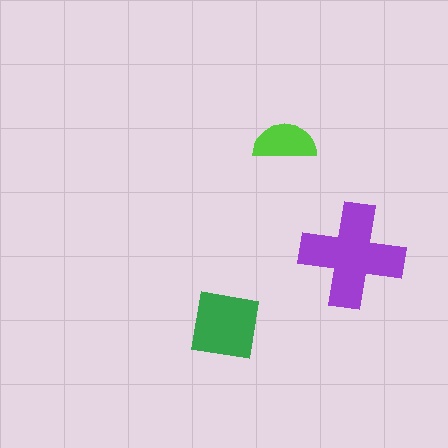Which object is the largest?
The purple cross.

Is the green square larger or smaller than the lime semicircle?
Larger.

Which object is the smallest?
The lime semicircle.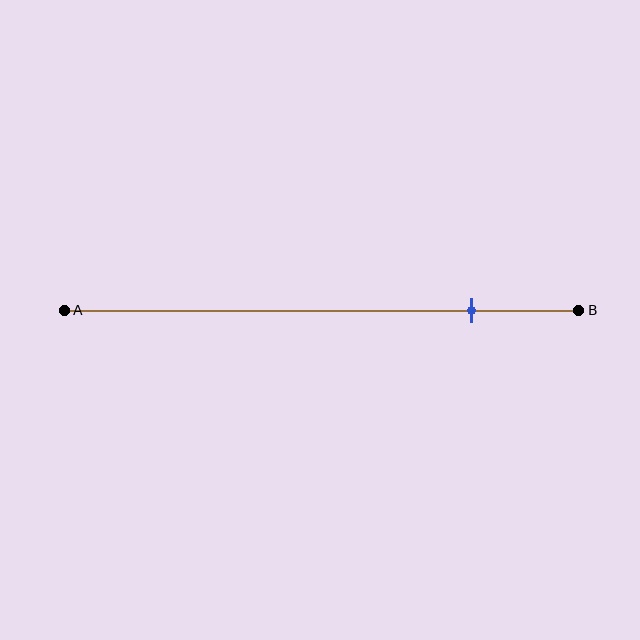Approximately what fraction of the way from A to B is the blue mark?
The blue mark is approximately 80% of the way from A to B.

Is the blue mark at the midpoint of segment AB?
No, the mark is at about 80% from A, not at the 50% midpoint.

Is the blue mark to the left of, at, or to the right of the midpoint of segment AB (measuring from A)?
The blue mark is to the right of the midpoint of segment AB.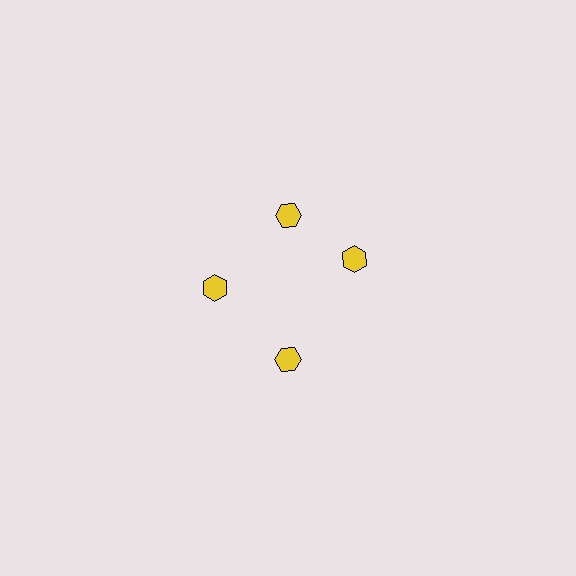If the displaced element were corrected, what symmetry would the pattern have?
It would have 4-fold rotational symmetry — the pattern would map onto itself every 90 degrees.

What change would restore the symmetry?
The symmetry would be restored by rotating it back into even spacing with its neighbors so that all 4 hexagons sit at equal angles and equal distance from the center.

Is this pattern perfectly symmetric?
No. The 4 yellow hexagons are arranged in a ring, but one element near the 3 o'clock position is rotated out of alignment along the ring, breaking the 4-fold rotational symmetry.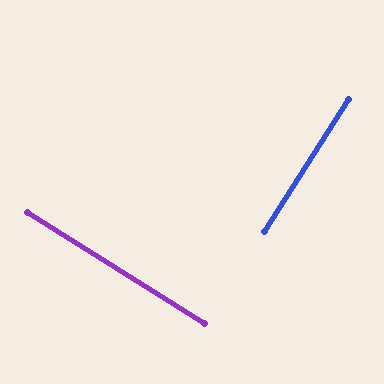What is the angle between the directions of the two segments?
Approximately 90 degrees.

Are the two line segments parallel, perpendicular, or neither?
Perpendicular — they meet at approximately 90°.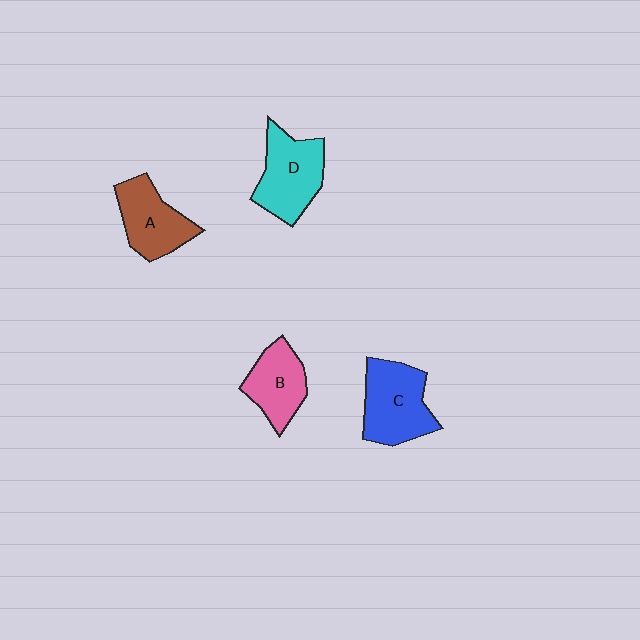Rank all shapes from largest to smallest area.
From largest to smallest: C (blue), D (cyan), A (brown), B (pink).